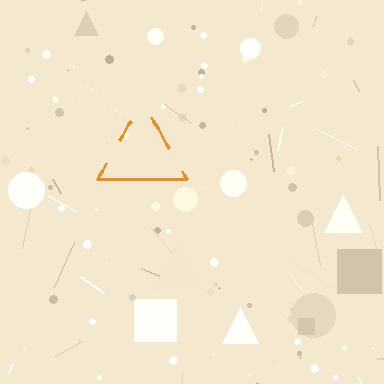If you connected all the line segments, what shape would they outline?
They would outline a triangle.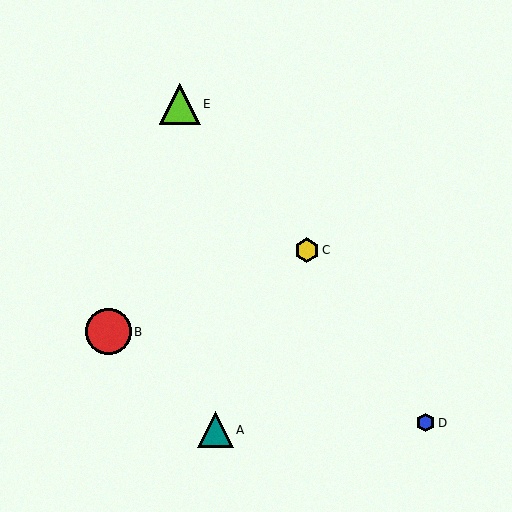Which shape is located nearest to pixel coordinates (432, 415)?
The blue hexagon (labeled D) at (426, 423) is nearest to that location.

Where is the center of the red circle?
The center of the red circle is at (108, 332).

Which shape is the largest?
The red circle (labeled B) is the largest.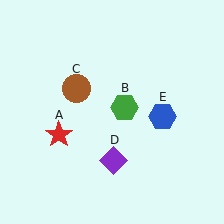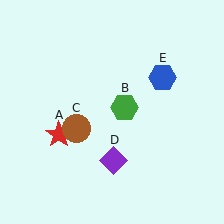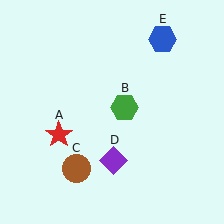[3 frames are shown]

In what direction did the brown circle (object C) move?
The brown circle (object C) moved down.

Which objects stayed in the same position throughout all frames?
Red star (object A) and green hexagon (object B) and purple diamond (object D) remained stationary.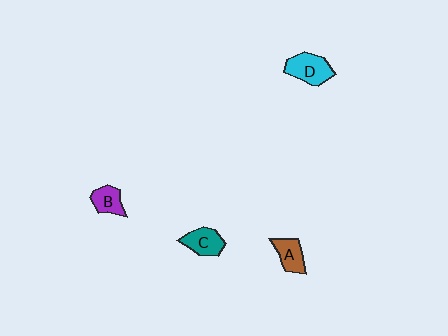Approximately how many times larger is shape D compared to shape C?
Approximately 1.3 times.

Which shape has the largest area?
Shape D (cyan).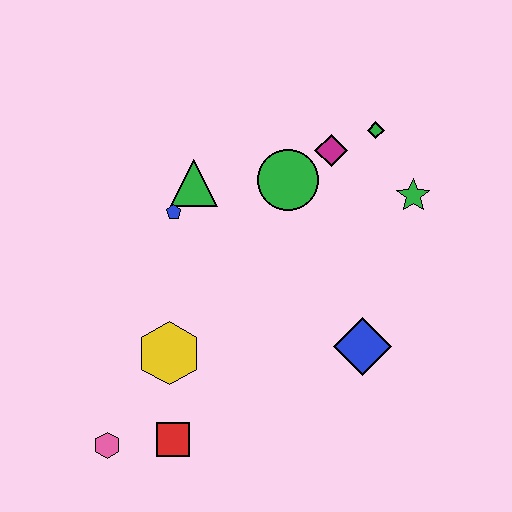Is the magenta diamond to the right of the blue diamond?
No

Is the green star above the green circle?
No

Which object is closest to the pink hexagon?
The red square is closest to the pink hexagon.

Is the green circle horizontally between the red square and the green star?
Yes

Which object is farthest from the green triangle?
The pink hexagon is farthest from the green triangle.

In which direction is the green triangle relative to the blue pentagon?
The green triangle is above the blue pentagon.